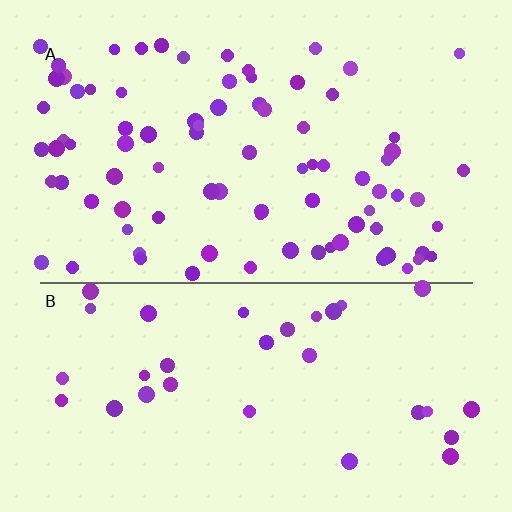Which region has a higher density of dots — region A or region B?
A (the top).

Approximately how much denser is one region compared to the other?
Approximately 2.5× — region A over region B.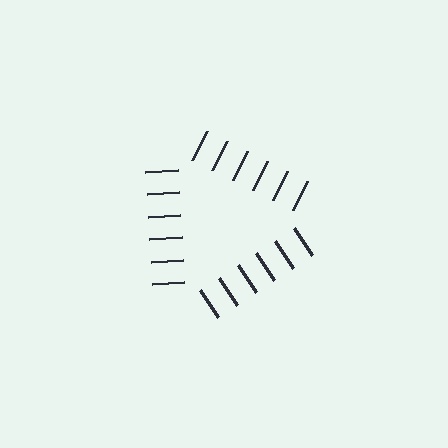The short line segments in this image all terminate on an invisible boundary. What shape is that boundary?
An illusory triangle — the line segments terminate on its edges but no continuous stroke is drawn.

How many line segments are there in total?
18 — 6 along each of the 3 edges.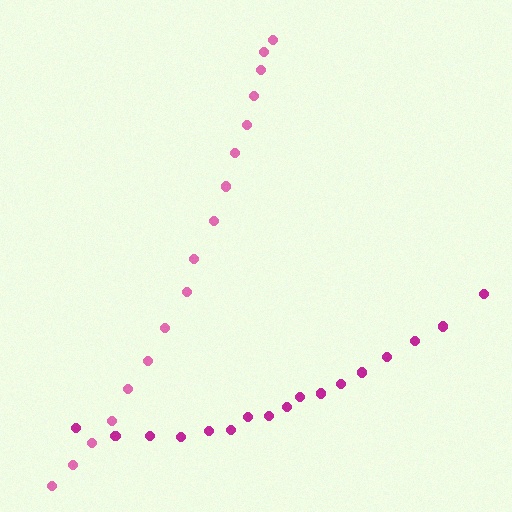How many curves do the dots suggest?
There are 2 distinct paths.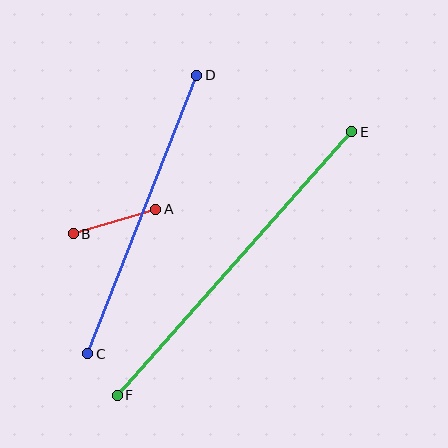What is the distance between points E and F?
The distance is approximately 353 pixels.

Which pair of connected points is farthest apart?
Points E and F are farthest apart.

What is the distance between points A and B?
The distance is approximately 86 pixels.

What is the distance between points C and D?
The distance is approximately 299 pixels.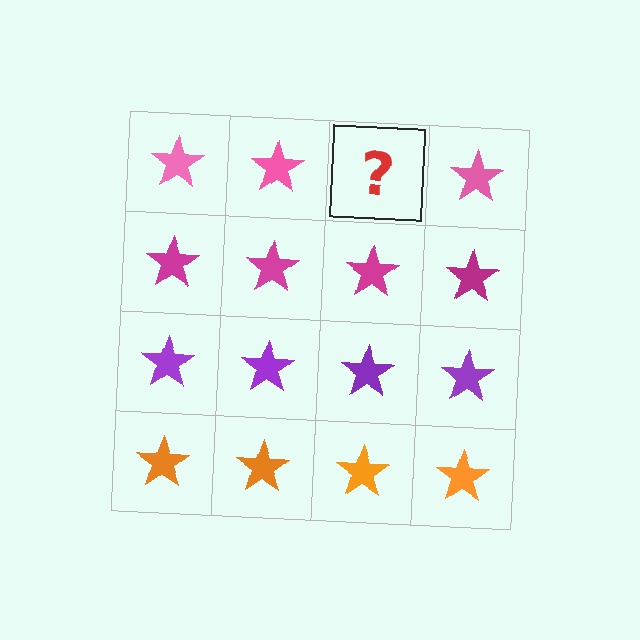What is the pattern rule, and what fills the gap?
The rule is that each row has a consistent color. The gap should be filled with a pink star.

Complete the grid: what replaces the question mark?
The question mark should be replaced with a pink star.